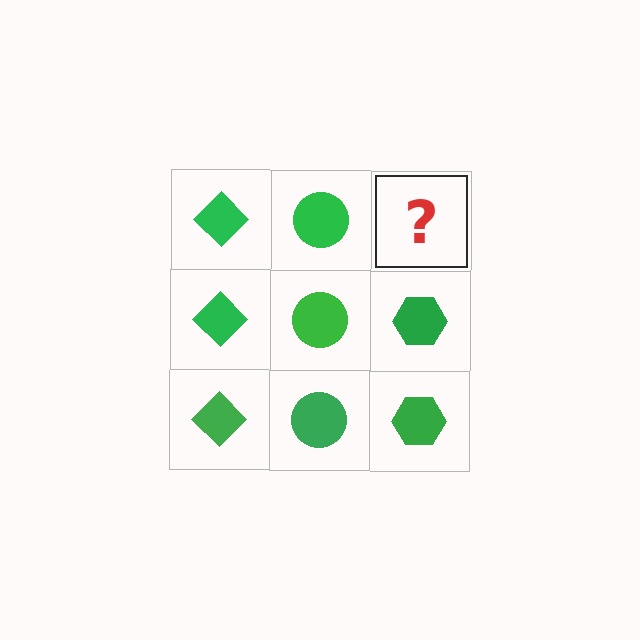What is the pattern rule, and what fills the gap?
The rule is that each column has a consistent shape. The gap should be filled with a green hexagon.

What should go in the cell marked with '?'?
The missing cell should contain a green hexagon.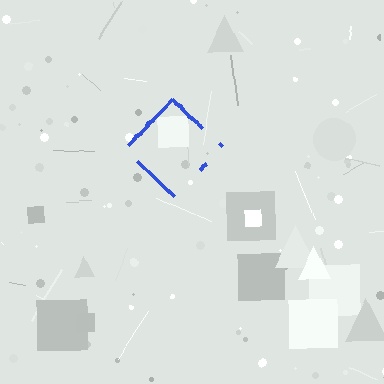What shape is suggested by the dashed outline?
The dashed outline suggests a diamond.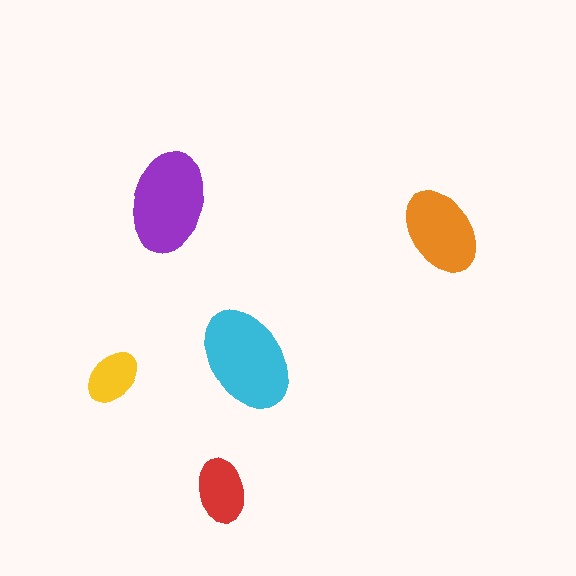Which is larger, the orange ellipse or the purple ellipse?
The purple one.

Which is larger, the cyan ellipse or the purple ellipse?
The cyan one.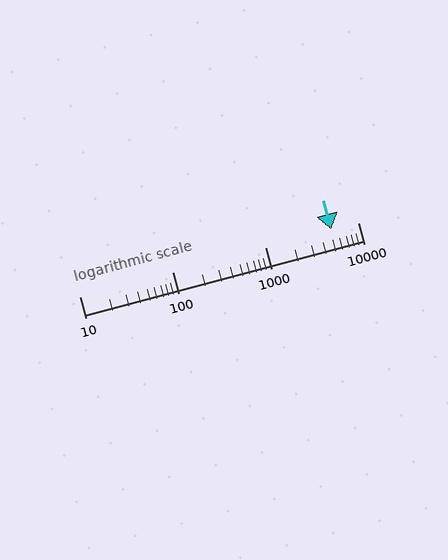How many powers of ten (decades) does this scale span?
The scale spans 3 decades, from 10 to 10000.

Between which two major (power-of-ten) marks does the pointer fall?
The pointer is between 1000 and 10000.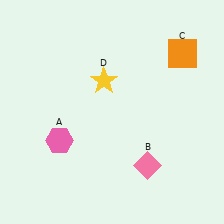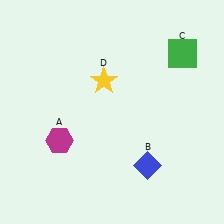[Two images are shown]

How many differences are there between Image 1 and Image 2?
There are 3 differences between the two images.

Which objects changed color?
A changed from pink to magenta. B changed from pink to blue. C changed from orange to green.